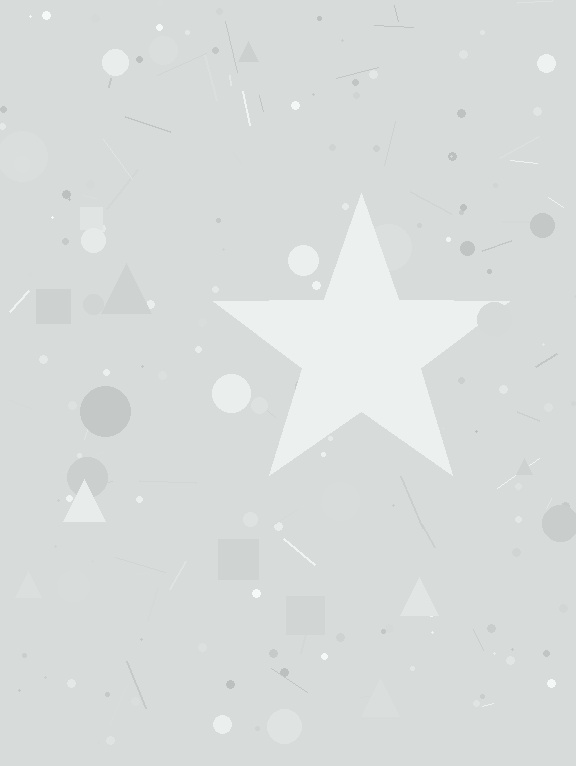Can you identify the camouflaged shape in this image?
The camouflaged shape is a star.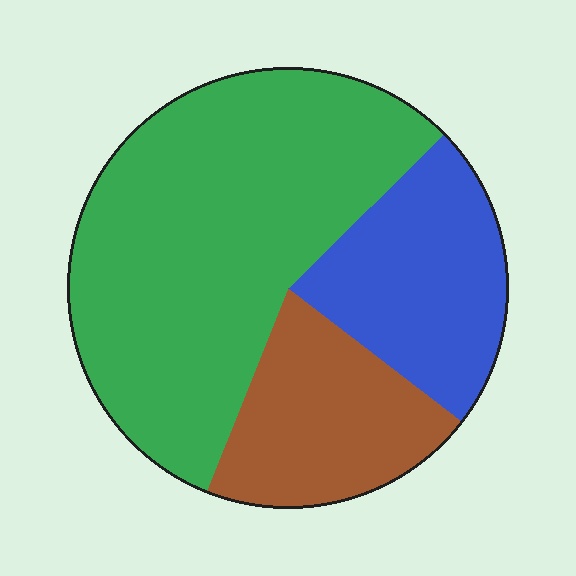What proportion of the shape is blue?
Blue covers around 25% of the shape.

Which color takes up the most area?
Green, at roughly 55%.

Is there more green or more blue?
Green.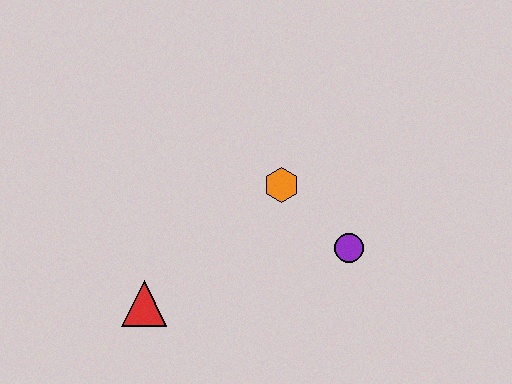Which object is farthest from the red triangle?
The purple circle is farthest from the red triangle.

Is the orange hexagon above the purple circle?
Yes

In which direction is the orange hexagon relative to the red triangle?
The orange hexagon is to the right of the red triangle.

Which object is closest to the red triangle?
The orange hexagon is closest to the red triangle.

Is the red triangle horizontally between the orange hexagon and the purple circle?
No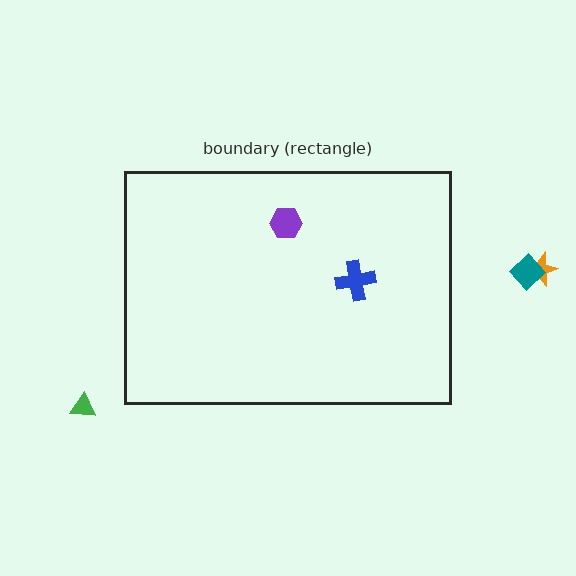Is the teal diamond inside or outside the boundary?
Outside.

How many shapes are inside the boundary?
2 inside, 3 outside.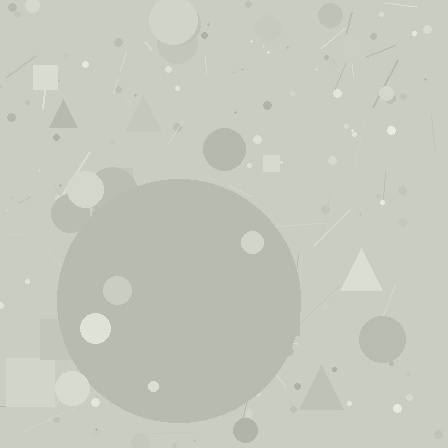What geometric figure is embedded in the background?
A circle is embedded in the background.